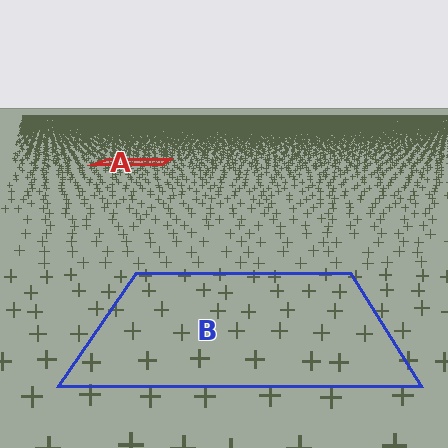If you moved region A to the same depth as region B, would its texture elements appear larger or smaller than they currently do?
They would appear larger. At a closer depth, the same texture elements are projected at a bigger on-screen size.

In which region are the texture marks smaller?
The texture marks are smaller in region A, because it is farther away.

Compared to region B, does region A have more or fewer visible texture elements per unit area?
Region A has more texture elements per unit area — they are packed more densely because it is farther away.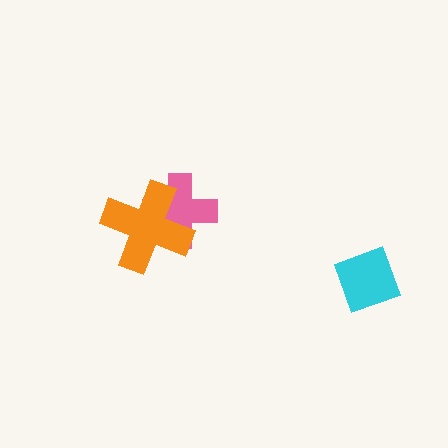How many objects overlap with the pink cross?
1 object overlaps with the pink cross.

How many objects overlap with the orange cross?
1 object overlaps with the orange cross.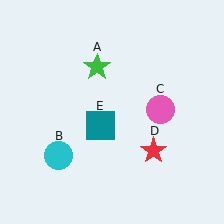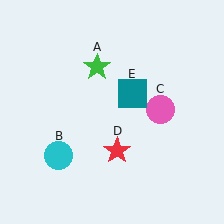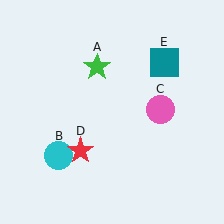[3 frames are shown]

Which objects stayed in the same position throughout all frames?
Green star (object A) and cyan circle (object B) and pink circle (object C) remained stationary.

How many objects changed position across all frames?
2 objects changed position: red star (object D), teal square (object E).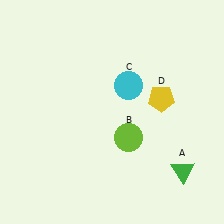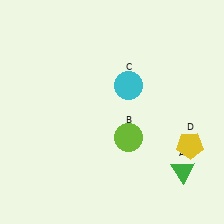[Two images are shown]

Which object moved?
The yellow pentagon (D) moved down.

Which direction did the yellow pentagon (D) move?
The yellow pentagon (D) moved down.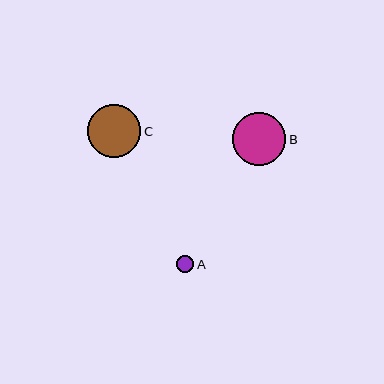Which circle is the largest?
Circle B is the largest with a size of approximately 53 pixels.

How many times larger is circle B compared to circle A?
Circle B is approximately 3.2 times the size of circle A.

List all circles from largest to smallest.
From largest to smallest: B, C, A.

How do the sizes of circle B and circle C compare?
Circle B and circle C are approximately the same size.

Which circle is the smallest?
Circle A is the smallest with a size of approximately 17 pixels.